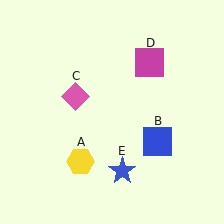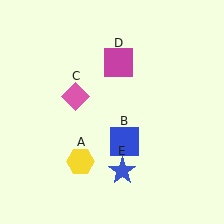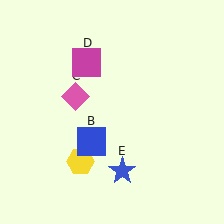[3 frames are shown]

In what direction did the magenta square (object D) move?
The magenta square (object D) moved left.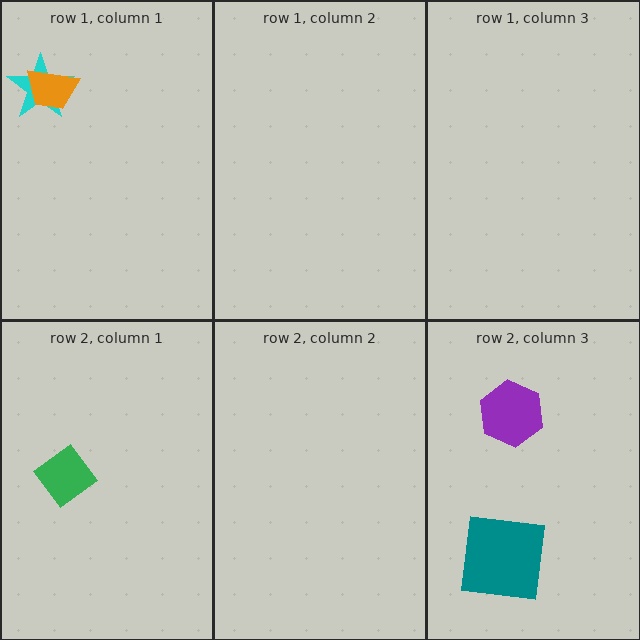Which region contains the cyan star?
The row 1, column 1 region.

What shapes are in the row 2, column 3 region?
The teal square, the purple hexagon.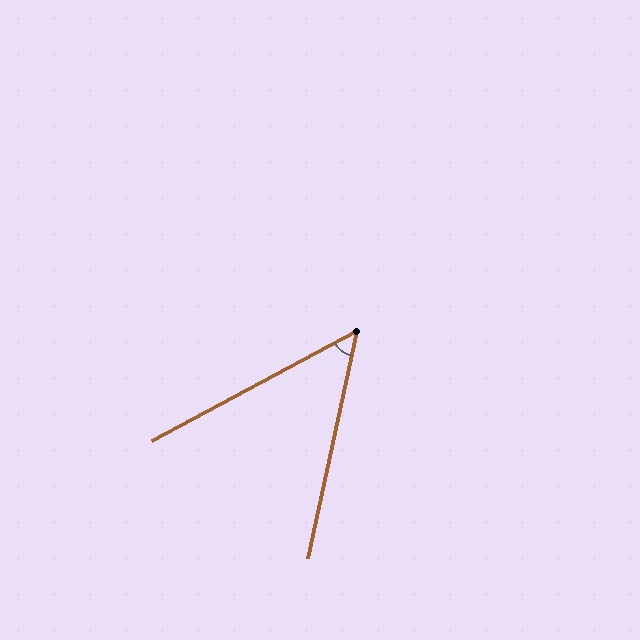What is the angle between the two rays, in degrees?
Approximately 49 degrees.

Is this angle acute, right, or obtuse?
It is acute.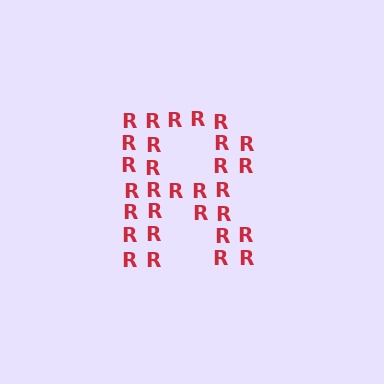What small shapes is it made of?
It is made of small letter R's.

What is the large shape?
The large shape is the letter R.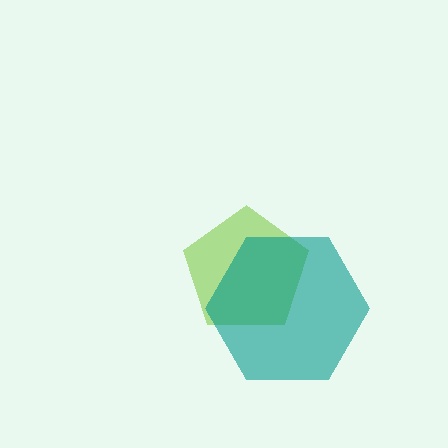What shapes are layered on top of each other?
The layered shapes are: a lime pentagon, a teal hexagon.